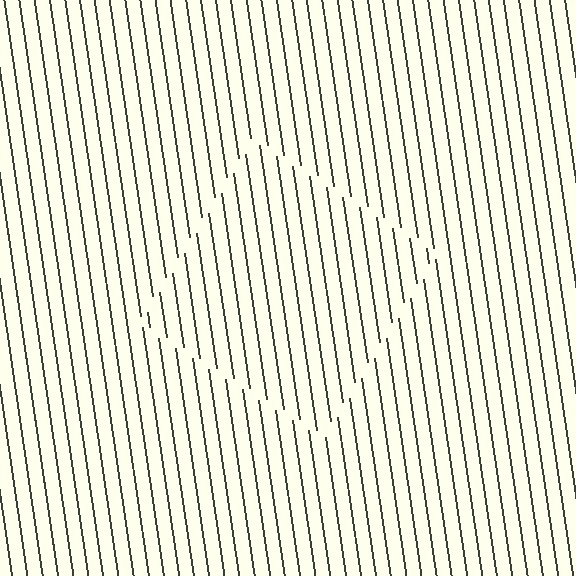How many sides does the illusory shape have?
4 sides — the line-ends trace a square.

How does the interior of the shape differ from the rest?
The interior of the shape contains the same grating, shifted by half a period — the contour is defined by the phase discontinuity where line-ends from the inner and outer gratings abut.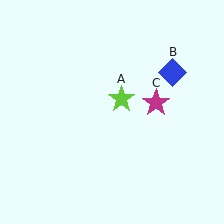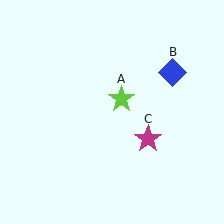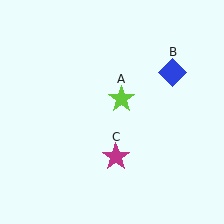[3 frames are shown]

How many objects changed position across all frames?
1 object changed position: magenta star (object C).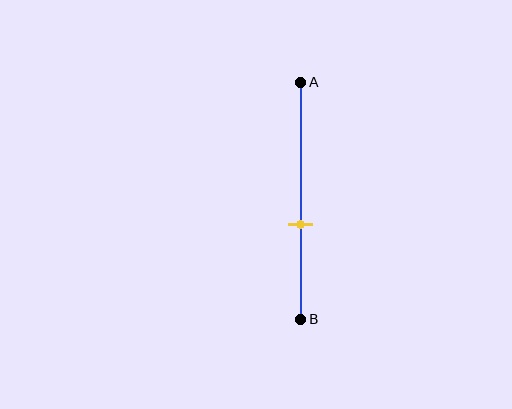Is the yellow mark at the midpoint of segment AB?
No, the mark is at about 60% from A, not at the 50% midpoint.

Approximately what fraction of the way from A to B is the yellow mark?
The yellow mark is approximately 60% of the way from A to B.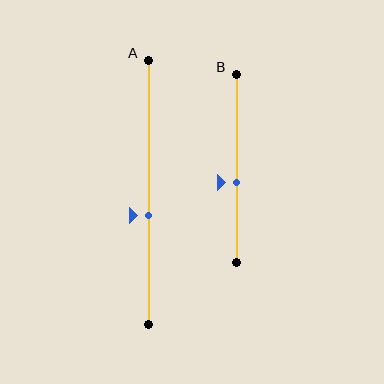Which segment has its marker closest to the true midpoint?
Segment B has its marker closest to the true midpoint.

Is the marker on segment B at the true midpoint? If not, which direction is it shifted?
No, the marker on segment B is shifted downward by about 7% of the segment length.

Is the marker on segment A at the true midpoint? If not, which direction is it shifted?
No, the marker on segment A is shifted downward by about 9% of the segment length.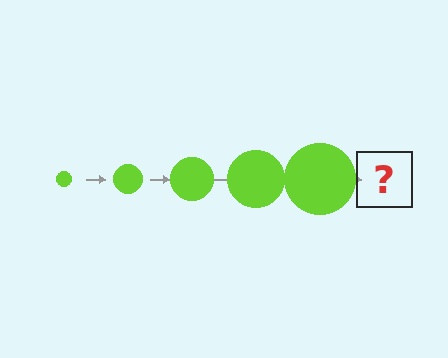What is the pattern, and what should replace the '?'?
The pattern is that the circle gets progressively larger each step. The '?' should be a lime circle, larger than the previous one.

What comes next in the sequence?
The next element should be a lime circle, larger than the previous one.